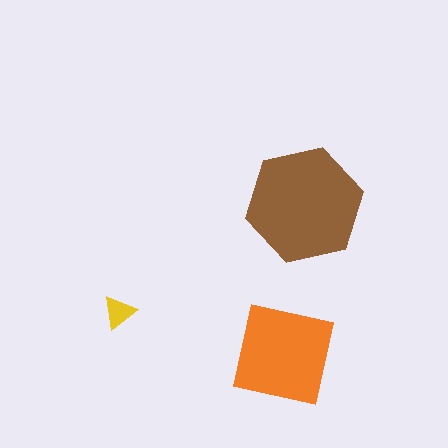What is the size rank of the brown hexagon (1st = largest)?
1st.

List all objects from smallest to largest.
The yellow triangle, the orange square, the brown hexagon.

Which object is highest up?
The brown hexagon is topmost.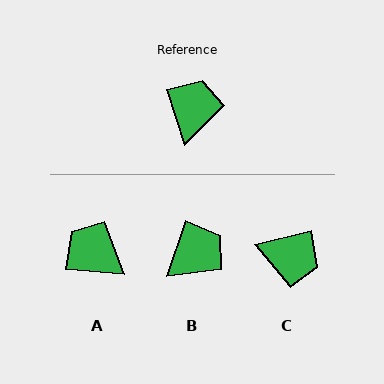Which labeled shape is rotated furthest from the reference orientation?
C, about 94 degrees away.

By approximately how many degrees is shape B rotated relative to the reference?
Approximately 37 degrees clockwise.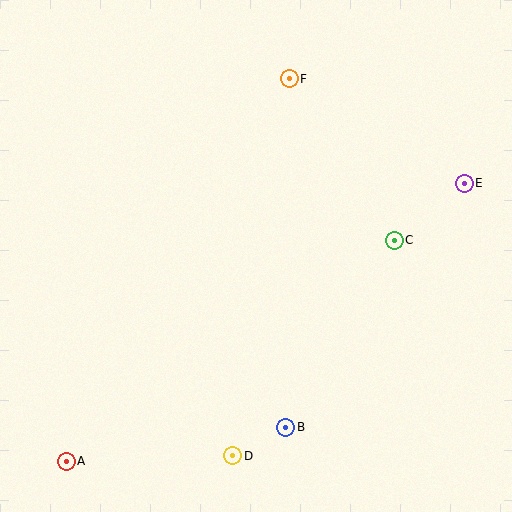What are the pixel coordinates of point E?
Point E is at (464, 183).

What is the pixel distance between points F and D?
The distance between F and D is 381 pixels.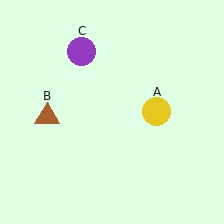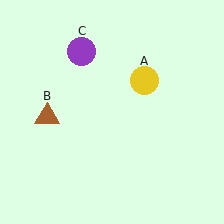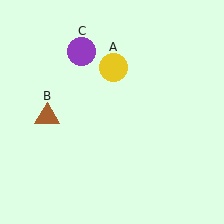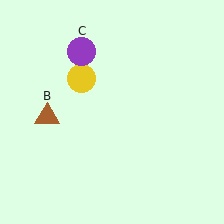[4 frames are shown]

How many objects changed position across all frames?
1 object changed position: yellow circle (object A).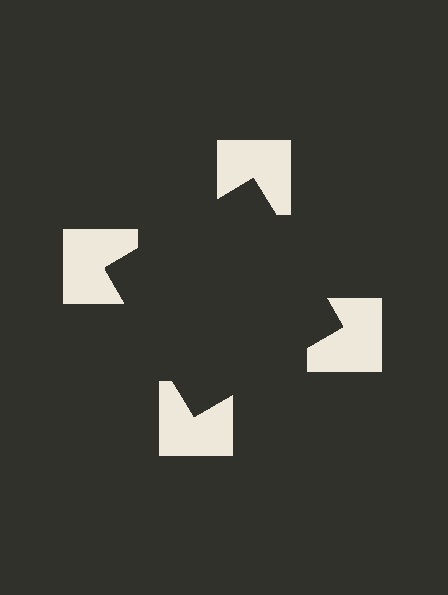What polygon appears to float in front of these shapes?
An illusory square — its edges are inferred from the aligned wedge cuts in the notched squares, not physically drawn.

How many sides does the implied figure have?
4 sides.